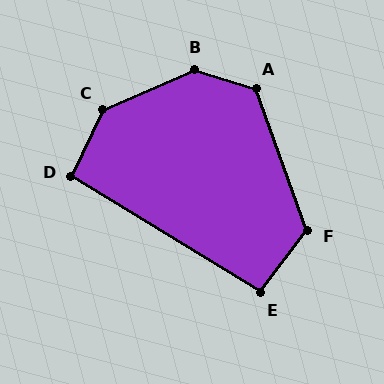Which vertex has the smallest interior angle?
E, at approximately 95 degrees.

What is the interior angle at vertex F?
Approximately 123 degrees (obtuse).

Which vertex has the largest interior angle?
B, at approximately 140 degrees.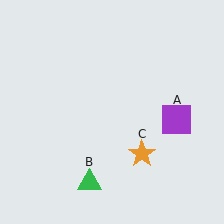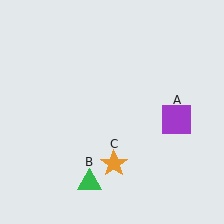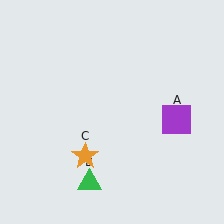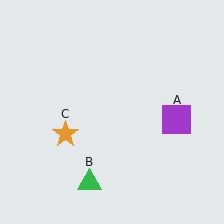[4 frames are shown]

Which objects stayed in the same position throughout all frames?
Purple square (object A) and green triangle (object B) remained stationary.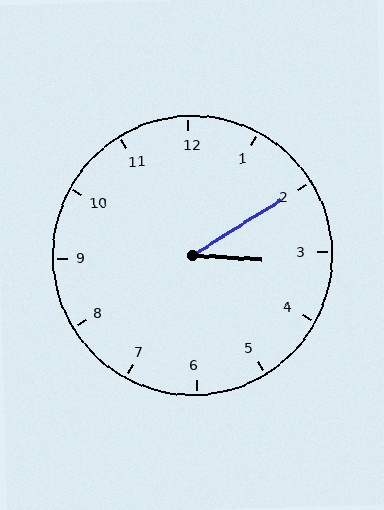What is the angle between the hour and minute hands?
Approximately 35 degrees.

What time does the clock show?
3:10.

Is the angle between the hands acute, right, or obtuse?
It is acute.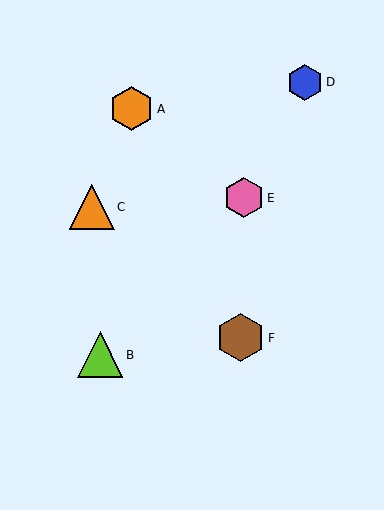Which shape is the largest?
The brown hexagon (labeled F) is the largest.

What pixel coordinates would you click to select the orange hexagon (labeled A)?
Click at (132, 109) to select the orange hexagon A.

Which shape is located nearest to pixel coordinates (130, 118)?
The orange hexagon (labeled A) at (132, 109) is nearest to that location.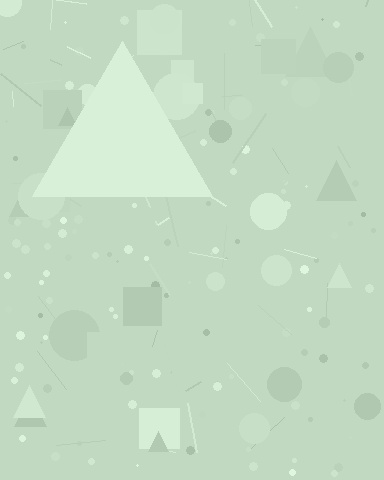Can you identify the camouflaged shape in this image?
The camouflaged shape is a triangle.